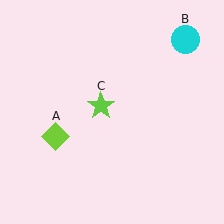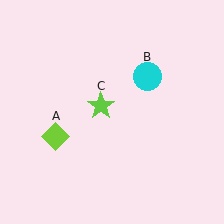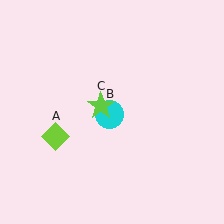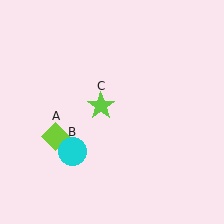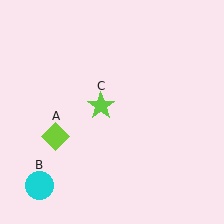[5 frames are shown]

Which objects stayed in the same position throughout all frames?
Lime diamond (object A) and lime star (object C) remained stationary.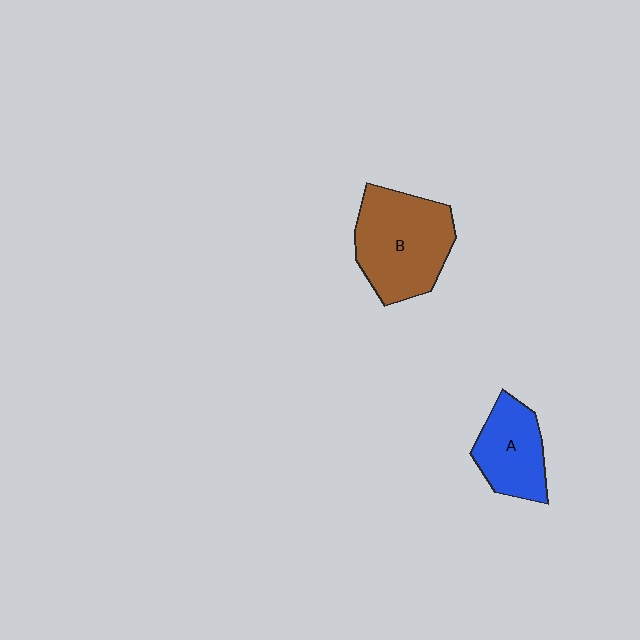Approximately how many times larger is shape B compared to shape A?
Approximately 1.6 times.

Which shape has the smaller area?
Shape A (blue).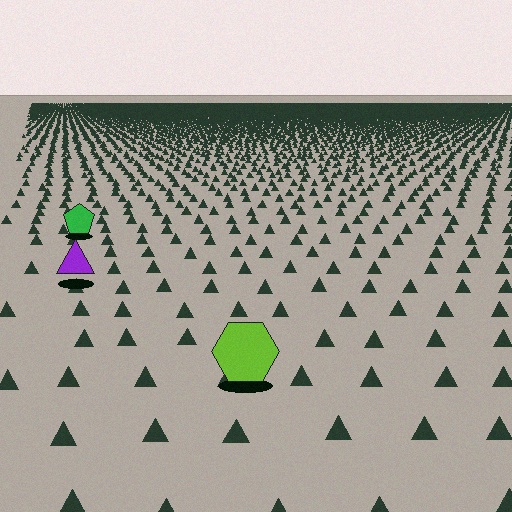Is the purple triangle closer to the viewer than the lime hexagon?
No. The lime hexagon is closer — you can tell from the texture gradient: the ground texture is coarser near it.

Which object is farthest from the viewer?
The green pentagon is farthest from the viewer. It appears smaller and the ground texture around it is denser.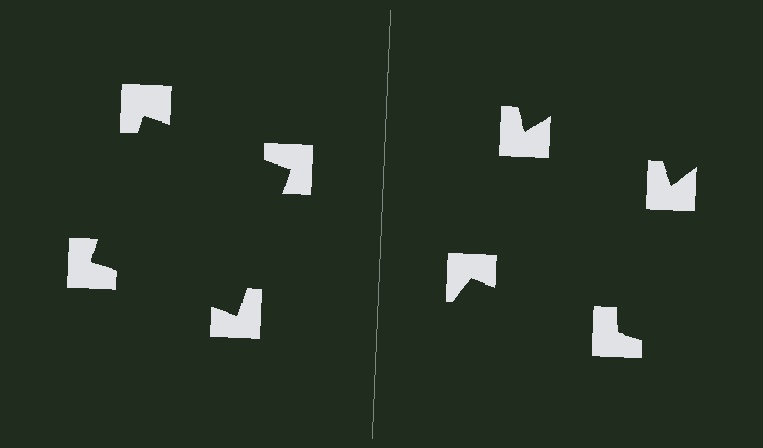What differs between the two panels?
The notched squares are positioned identically on both sides; only the wedge orientations differ. On the left they align to a square; on the right they are misaligned.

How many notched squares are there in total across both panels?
8 — 4 on each side.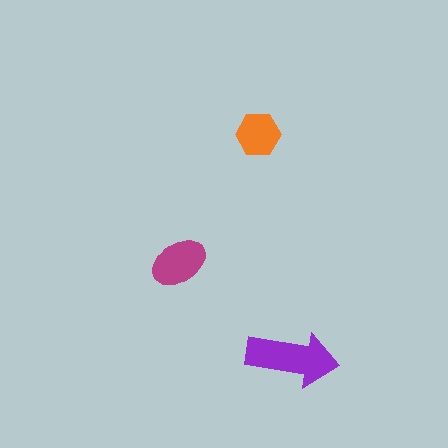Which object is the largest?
The purple arrow.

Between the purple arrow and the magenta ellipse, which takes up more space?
The purple arrow.